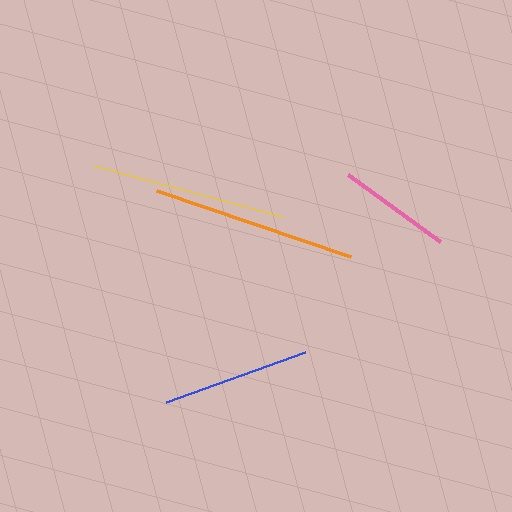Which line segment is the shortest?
The pink line is the shortest at approximately 113 pixels.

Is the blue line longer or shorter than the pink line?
The blue line is longer than the pink line.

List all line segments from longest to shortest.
From longest to shortest: orange, yellow, blue, pink.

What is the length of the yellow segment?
The yellow segment is approximately 195 pixels long.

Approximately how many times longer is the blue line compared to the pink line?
The blue line is approximately 1.3 times the length of the pink line.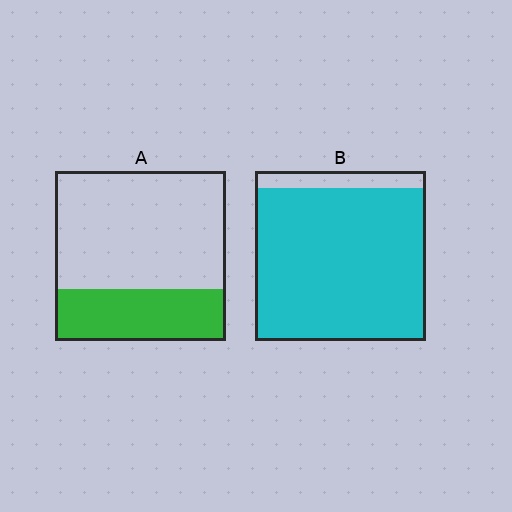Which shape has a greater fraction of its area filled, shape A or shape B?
Shape B.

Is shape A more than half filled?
No.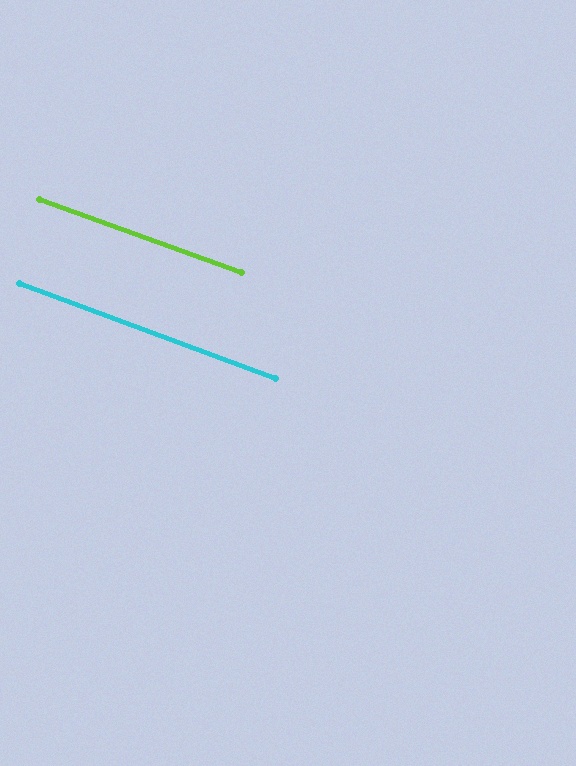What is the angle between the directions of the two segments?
Approximately 0 degrees.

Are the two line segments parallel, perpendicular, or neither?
Parallel — their directions differ by only 0.3°.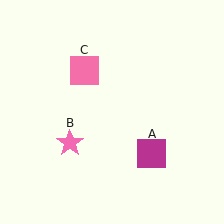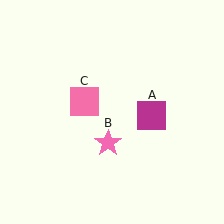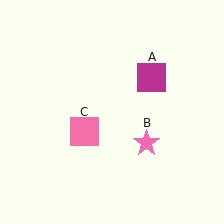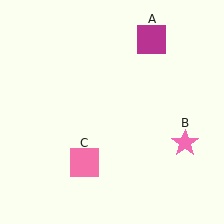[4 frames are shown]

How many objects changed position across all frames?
3 objects changed position: magenta square (object A), pink star (object B), pink square (object C).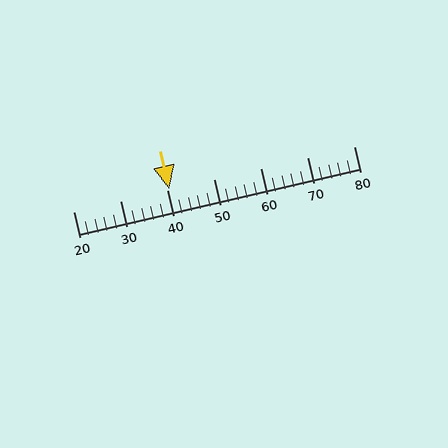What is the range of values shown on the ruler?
The ruler shows values from 20 to 80.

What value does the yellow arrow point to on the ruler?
The yellow arrow points to approximately 41.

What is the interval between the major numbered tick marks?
The major tick marks are spaced 10 units apart.